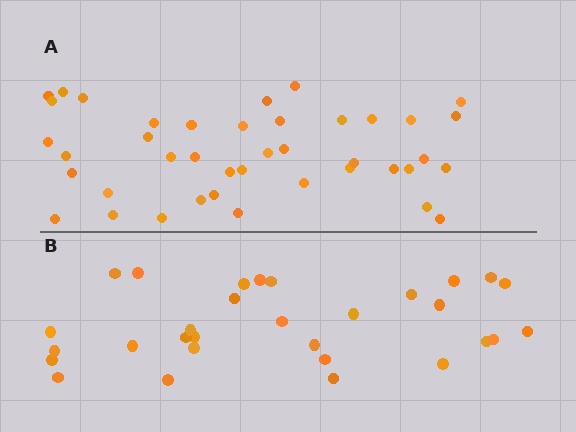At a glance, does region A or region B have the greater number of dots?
Region A (the top region) has more dots.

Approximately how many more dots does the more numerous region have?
Region A has roughly 12 or so more dots than region B.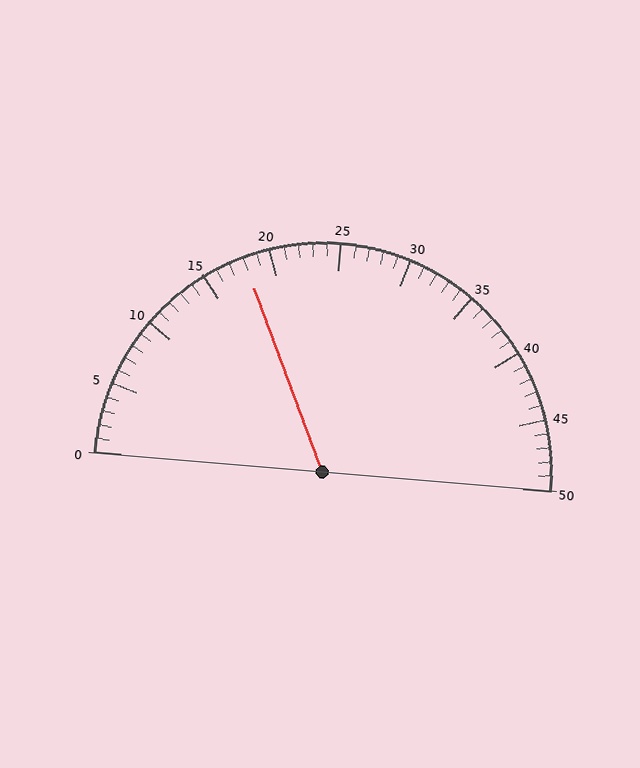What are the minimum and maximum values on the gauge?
The gauge ranges from 0 to 50.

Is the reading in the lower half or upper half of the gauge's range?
The reading is in the lower half of the range (0 to 50).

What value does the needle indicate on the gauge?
The needle indicates approximately 18.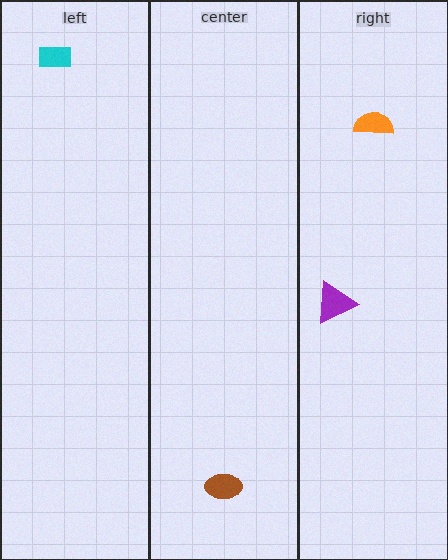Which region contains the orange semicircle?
The right region.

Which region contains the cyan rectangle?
The left region.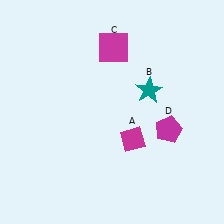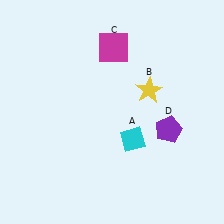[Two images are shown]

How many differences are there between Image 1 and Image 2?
There are 3 differences between the two images.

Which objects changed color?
A changed from magenta to cyan. B changed from teal to yellow. D changed from magenta to purple.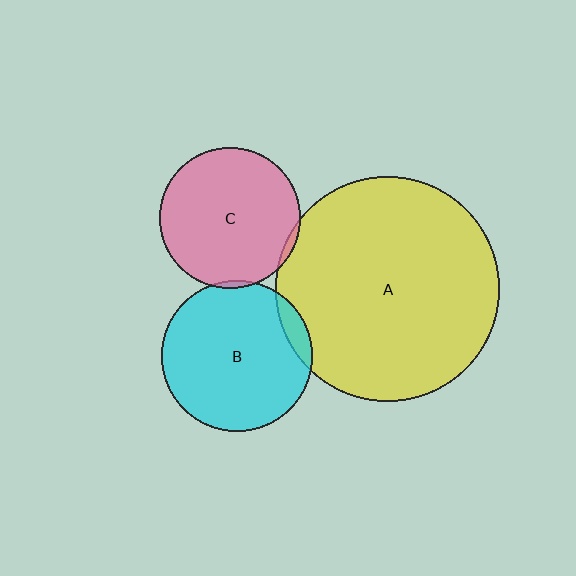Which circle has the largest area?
Circle A (yellow).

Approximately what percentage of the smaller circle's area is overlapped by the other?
Approximately 10%.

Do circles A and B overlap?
Yes.